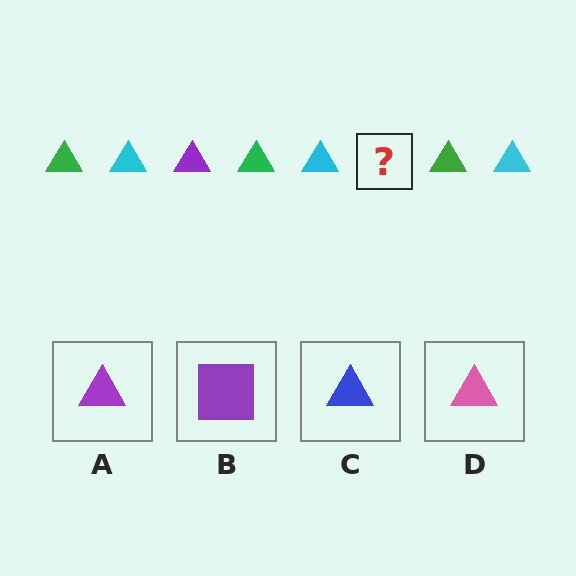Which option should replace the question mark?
Option A.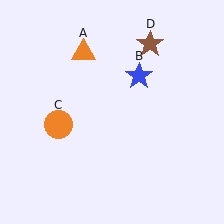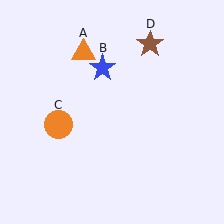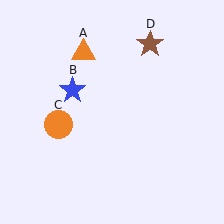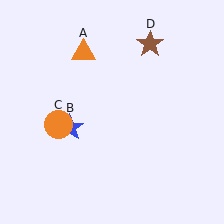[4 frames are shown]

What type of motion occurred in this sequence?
The blue star (object B) rotated counterclockwise around the center of the scene.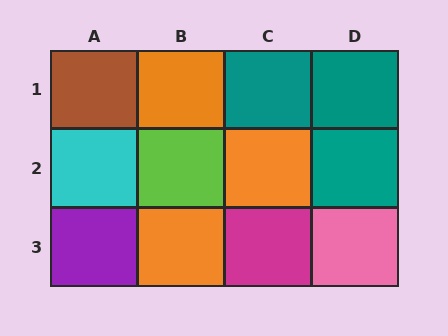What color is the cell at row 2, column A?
Cyan.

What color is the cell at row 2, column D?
Teal.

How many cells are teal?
3 cells are teal.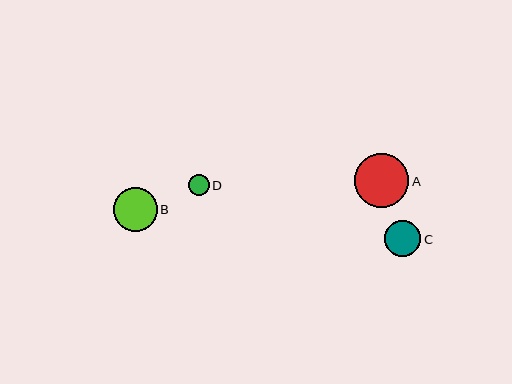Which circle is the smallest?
Circle D is the smallest with a size of approximately 20 pixels.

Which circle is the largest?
Circle A is the largest with a size of approximately 54 pixels.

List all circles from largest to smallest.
From largest to smallest: A, B, C, D.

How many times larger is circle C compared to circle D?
Circle C is approximately 1.8 times the size of circle D.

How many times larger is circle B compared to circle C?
Circle B is approximately 1.2 times the size of circle C.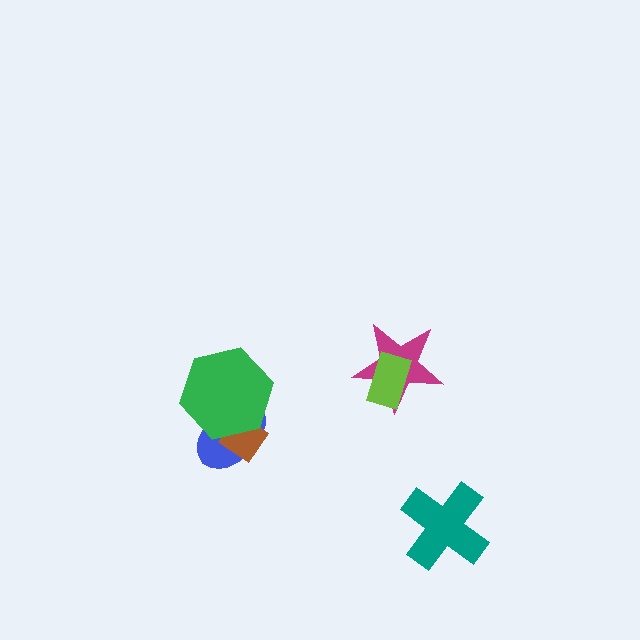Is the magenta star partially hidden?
Yes, it is partially covered by another shape.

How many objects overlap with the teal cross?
0 objects overlap with the teal cross.